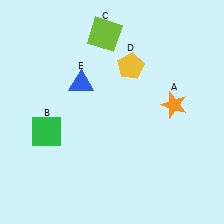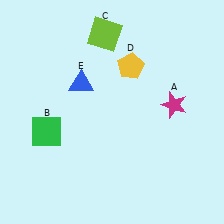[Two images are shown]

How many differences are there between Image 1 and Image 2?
There is 1 difference between the two images.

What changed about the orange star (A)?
In Image 1, A is orange. In Image 2, it changed to magenta.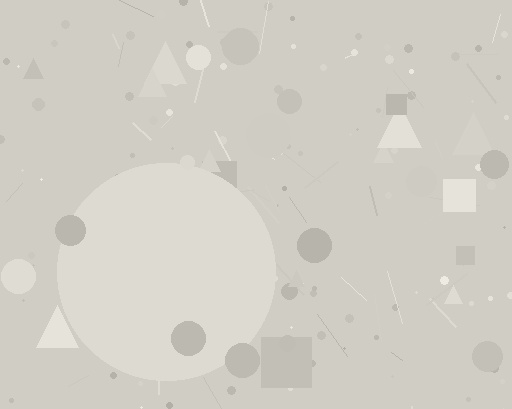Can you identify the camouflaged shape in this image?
The camouflaged shape is a circle.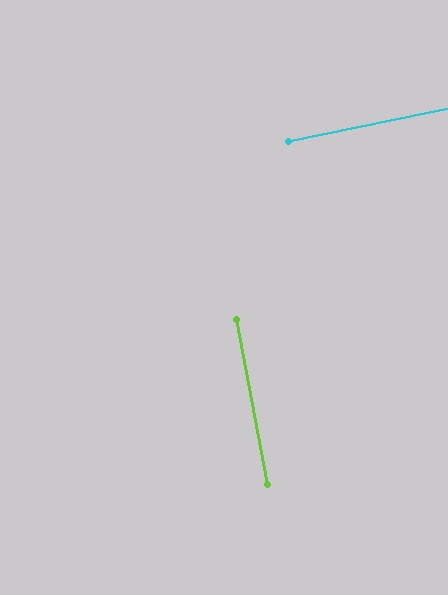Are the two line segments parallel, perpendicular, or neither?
Perpendicular — they meet at approximately 89°.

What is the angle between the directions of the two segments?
Approximately 89 degrees.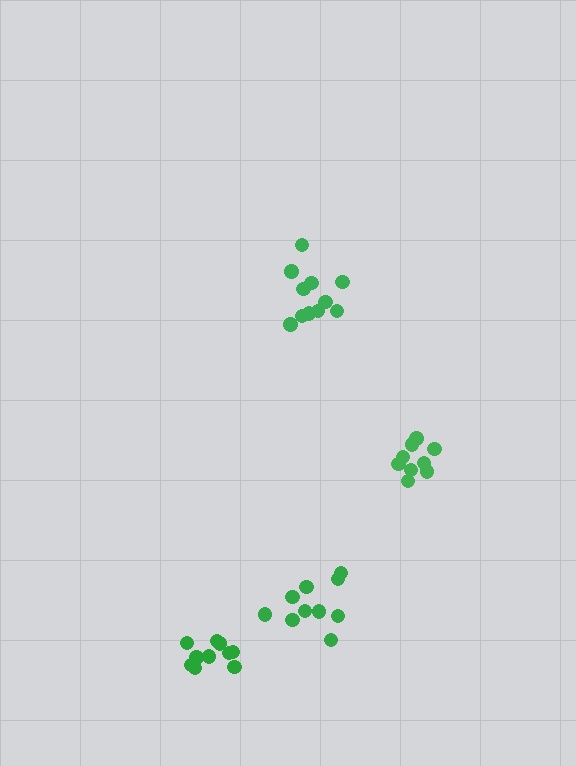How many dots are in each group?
Group 1: 9 dots, Group 2: 10 dots, Group 3: 11 dots, Group 4: 10 dots (40 total).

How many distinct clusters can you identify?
There are 4 distinct clusters.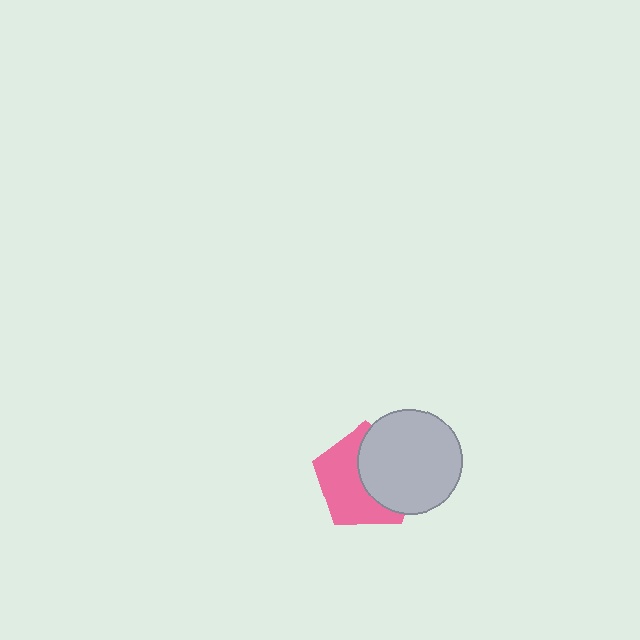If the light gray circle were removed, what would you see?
You would see the complete pink pentagon.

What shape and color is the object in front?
The object in front is a light gray circle.